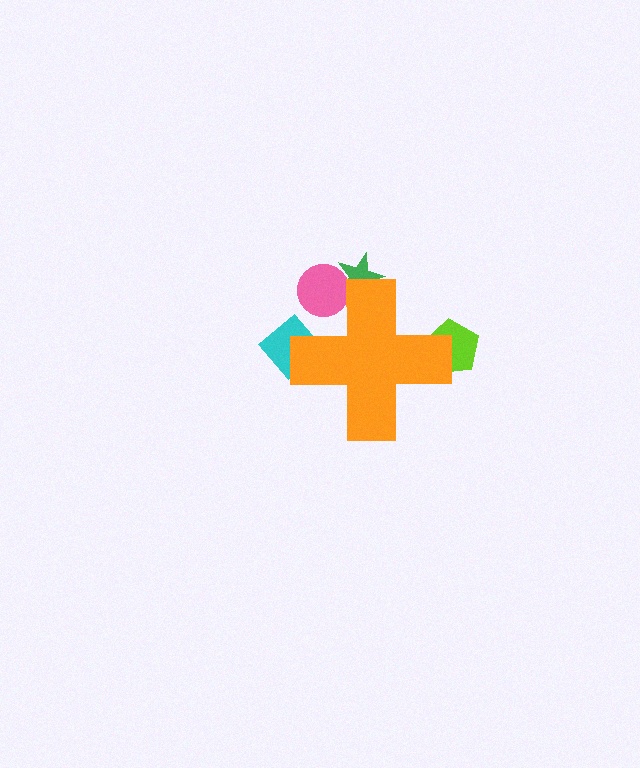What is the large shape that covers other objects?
An orange cross.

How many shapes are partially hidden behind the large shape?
4 shapes are partially hidden.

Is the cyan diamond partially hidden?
Yes, the cyan diamond is partially hidden behind the orange cross.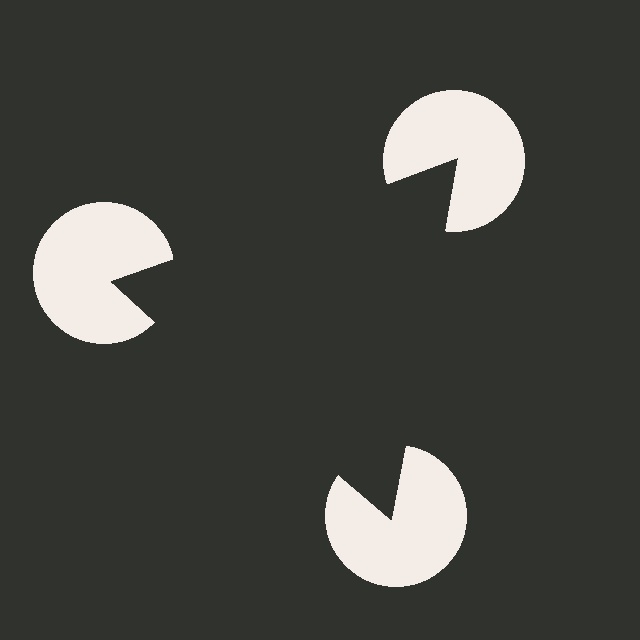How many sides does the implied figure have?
3 sides.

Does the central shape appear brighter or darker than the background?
It typically appears slightly darker than the background, even though no actual brightness change is drawn.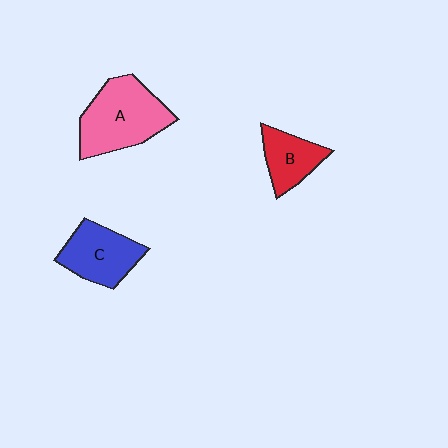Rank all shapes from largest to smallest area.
From largest to smallest: A (pink), C (blue), B (red).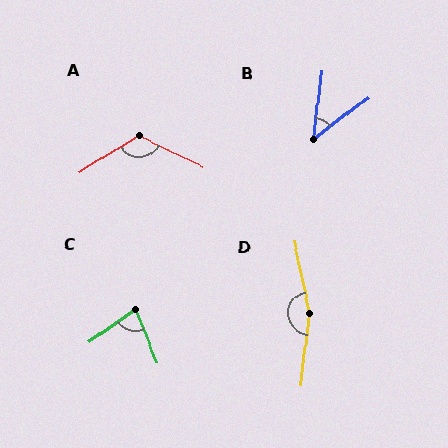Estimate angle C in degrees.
Approximately 77 degrees.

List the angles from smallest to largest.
B (46°), C (77°), A (123°), D (161°).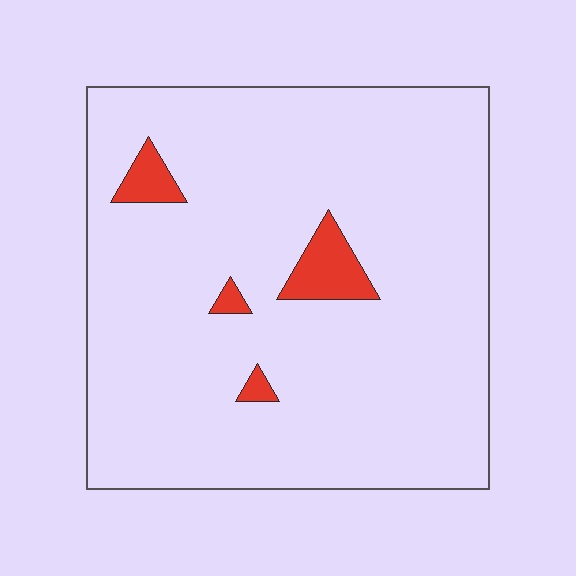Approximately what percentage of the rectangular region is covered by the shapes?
Approximately 5%.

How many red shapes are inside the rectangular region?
4.